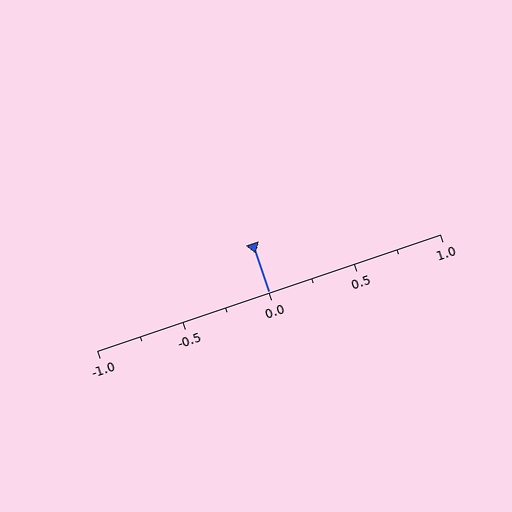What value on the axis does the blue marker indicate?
The marker indicates approximately 0.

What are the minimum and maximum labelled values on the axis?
The axis runs from -1.0 to 1.0.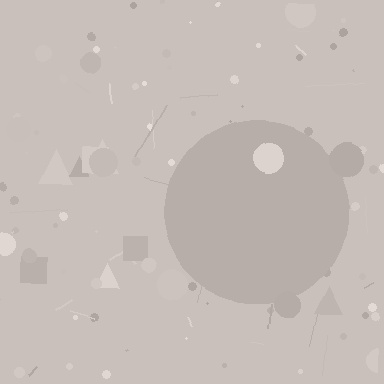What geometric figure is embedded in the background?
A circle is embedded in the background.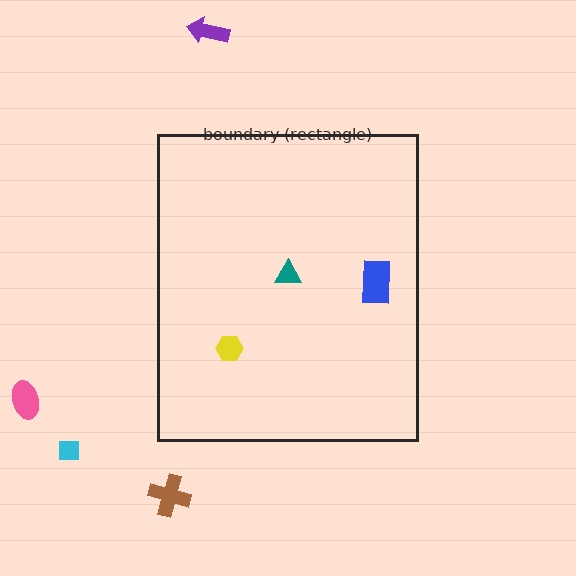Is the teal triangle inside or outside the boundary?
Inside.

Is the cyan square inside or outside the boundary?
Outside.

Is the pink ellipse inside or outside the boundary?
Outside.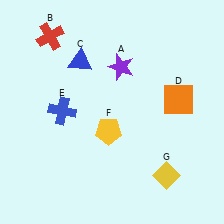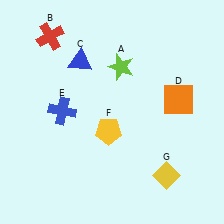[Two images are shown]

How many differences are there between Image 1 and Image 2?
There is 1 difference between the two images.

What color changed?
The star (A) changed from purple in Image 1 to lime in Image 2.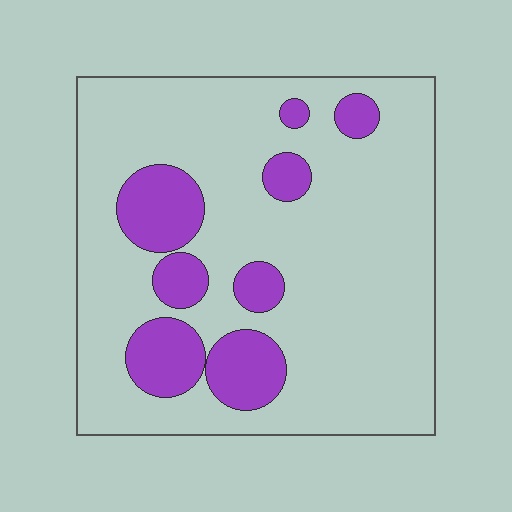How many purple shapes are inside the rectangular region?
8.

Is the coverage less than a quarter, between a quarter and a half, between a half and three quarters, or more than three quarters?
Less than a quarter.